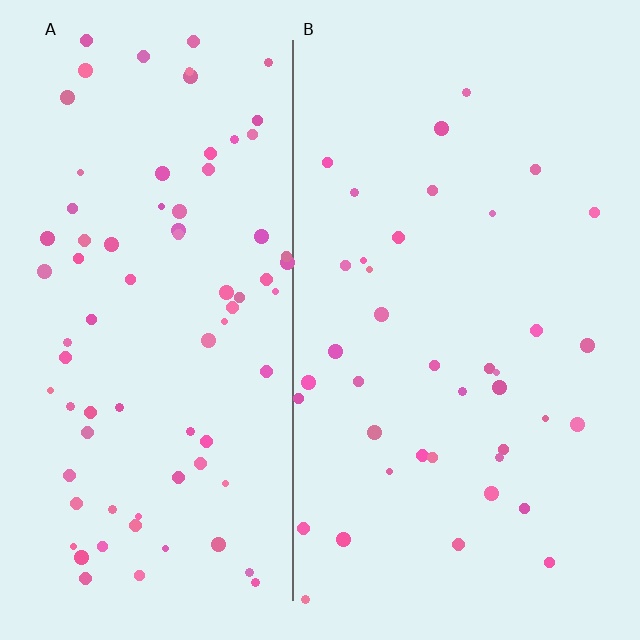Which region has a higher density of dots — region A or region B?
A (the left).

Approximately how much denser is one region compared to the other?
Approximately 2.0× — region A over region B.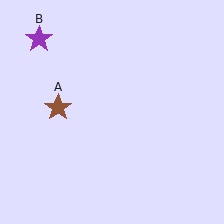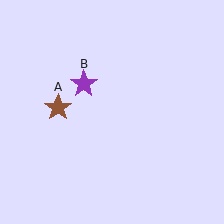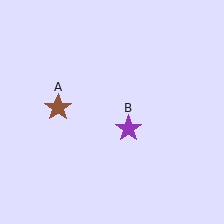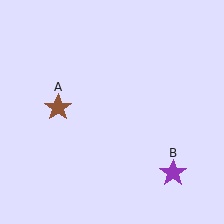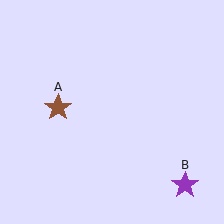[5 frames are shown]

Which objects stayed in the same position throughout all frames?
Brown star (object A) remained stationary.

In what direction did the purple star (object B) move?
The purple star (object B) moved down and to the right.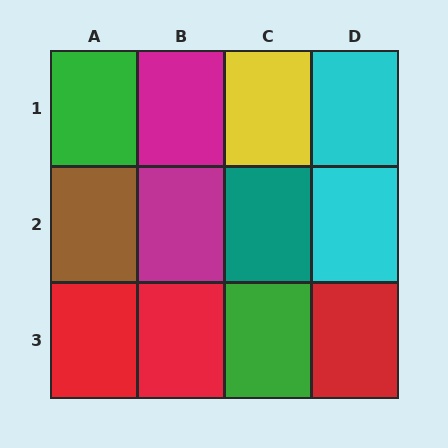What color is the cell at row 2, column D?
Cyan.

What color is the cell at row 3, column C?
Green.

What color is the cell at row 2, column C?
Teal.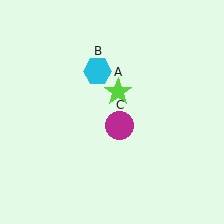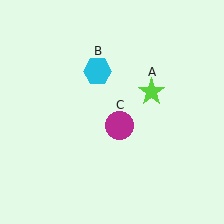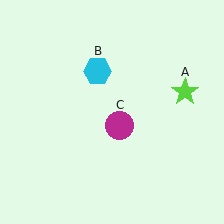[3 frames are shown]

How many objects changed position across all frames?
1 object changed position: lime star (object A).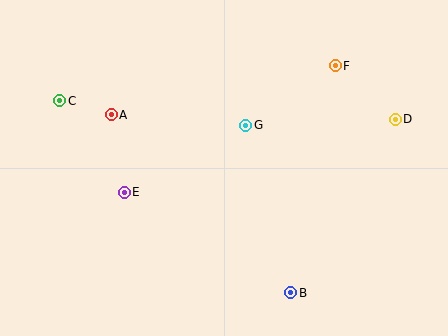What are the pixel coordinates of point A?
Point A is at (111, 115).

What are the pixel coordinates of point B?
Point B is at (291, 293).